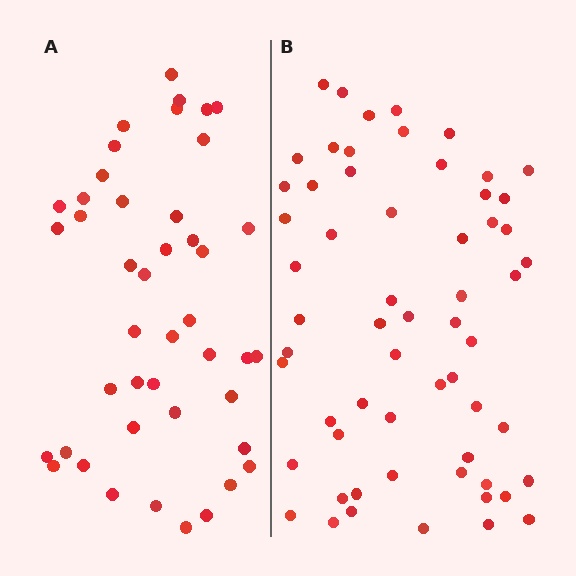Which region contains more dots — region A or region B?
Region B (the right region) has more dots.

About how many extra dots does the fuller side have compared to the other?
Region B has approximately 15 more dots than region A.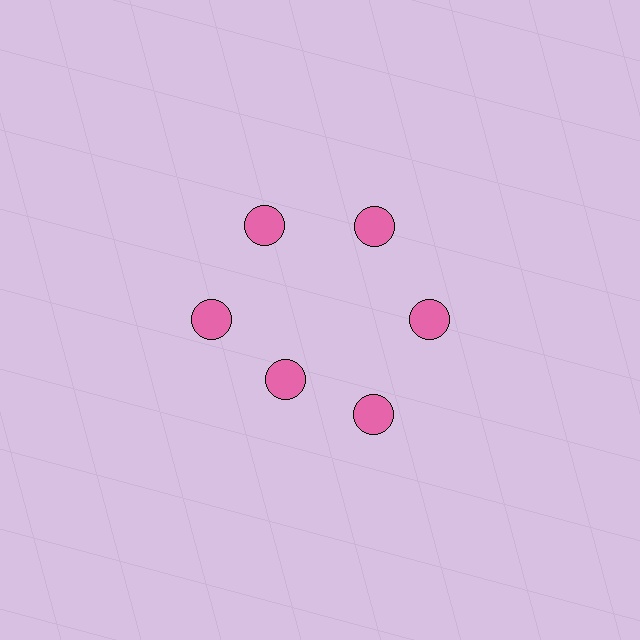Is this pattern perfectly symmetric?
No. The 6 pink circles are arranged in a ring, but one element near the 7 o'clock position is pulled inward toward the center, breaking the 6-fold rotational symmetry.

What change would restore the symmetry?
The symmetry would be restored by moving it outward, back onto the ring so that all 6 circles sit at equal angles and equal distance from the center.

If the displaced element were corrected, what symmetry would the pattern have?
It would have 6-fold rotational symmetry — the pattern would map onto itself every 60 degrees.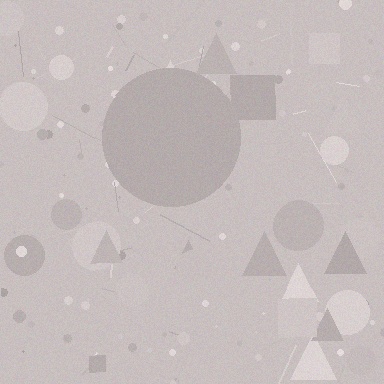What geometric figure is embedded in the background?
A circle is embedded in the background.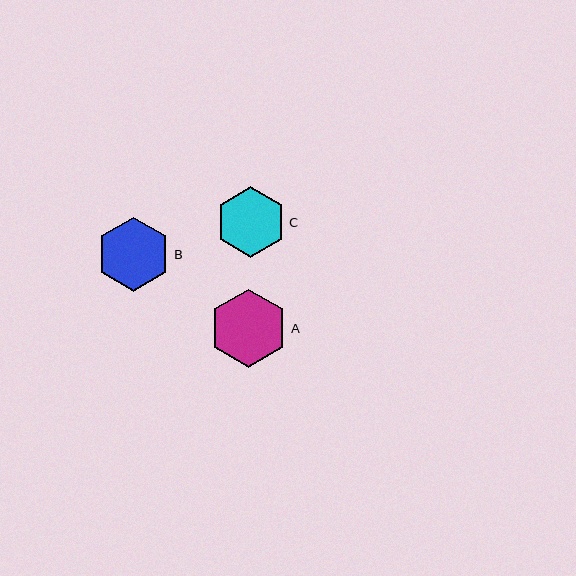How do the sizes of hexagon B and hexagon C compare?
Hexagon B and hexagon C are approximately the same size.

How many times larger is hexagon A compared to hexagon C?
Hexagon A is approximately 1.1 times the size of hexagon C.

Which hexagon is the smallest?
Hexagon C is the smallest with a size of approximately 71 pixels.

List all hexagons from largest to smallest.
From largest to smallest: A, B, C.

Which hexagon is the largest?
Hexagon A is the largest with a size of approximately 78 pixels.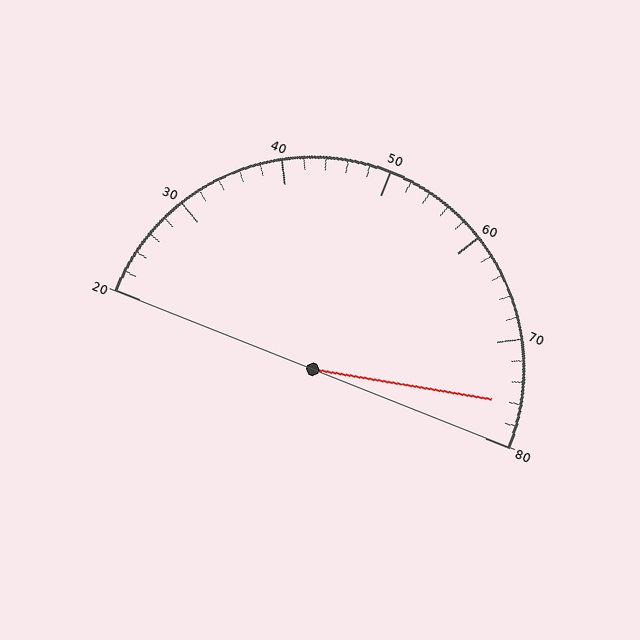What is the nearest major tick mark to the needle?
The nearest major tick mark is 80.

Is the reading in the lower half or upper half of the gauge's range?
The reading is in the upper half of the range (20 to 80).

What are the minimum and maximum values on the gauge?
The gauge ranges from 20 to 80.